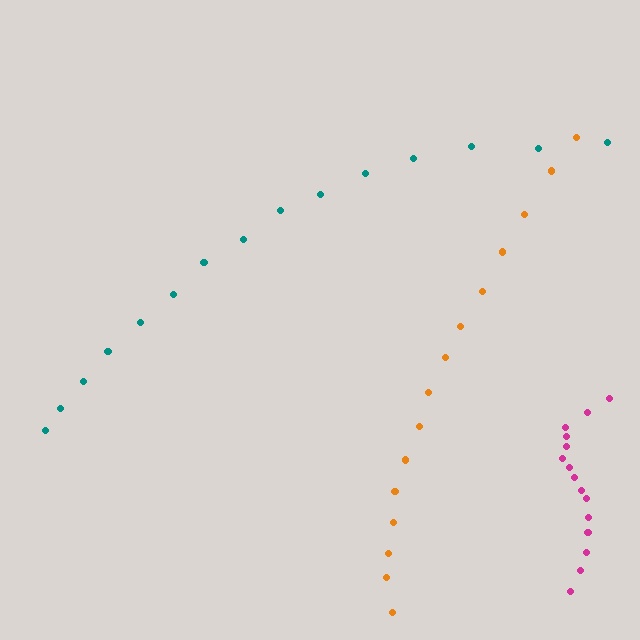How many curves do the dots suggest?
There are 3 distinct paths.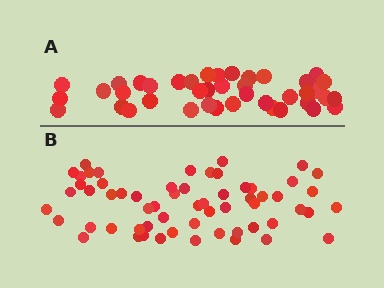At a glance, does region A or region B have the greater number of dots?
Region B (the bottom region) has more dots.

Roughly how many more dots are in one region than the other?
Region B has approximately 20 more dots than region A.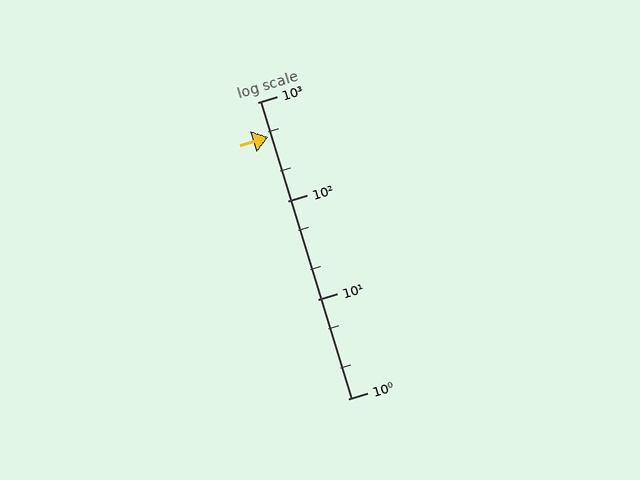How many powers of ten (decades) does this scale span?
The scale spans 3 decades, from 1 to 1000.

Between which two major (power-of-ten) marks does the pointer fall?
The pointer is between 100 and 1000.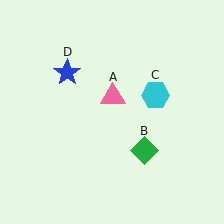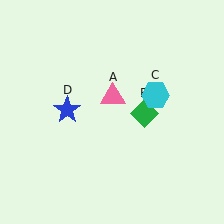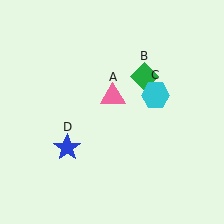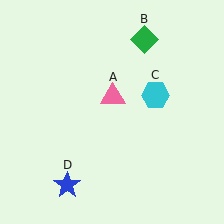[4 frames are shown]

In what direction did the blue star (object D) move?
The blue star (object D) moved down.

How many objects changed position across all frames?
2 objects changed position: green diamond (object B), blue star (object D).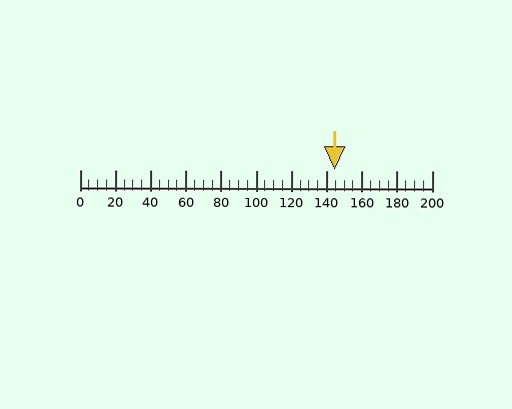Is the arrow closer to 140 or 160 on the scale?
The arrow is closer to 140.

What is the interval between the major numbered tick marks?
The major tick marks are spaced 20 units apart.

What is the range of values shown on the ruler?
The ruler shows values from 0 to 200.